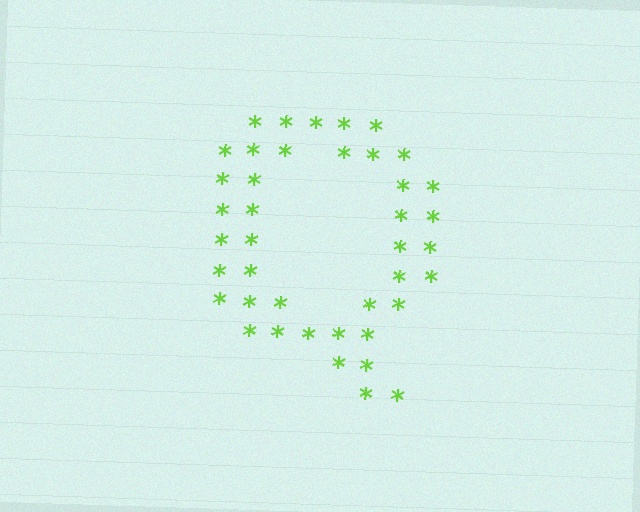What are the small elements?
The small elements are asterisks.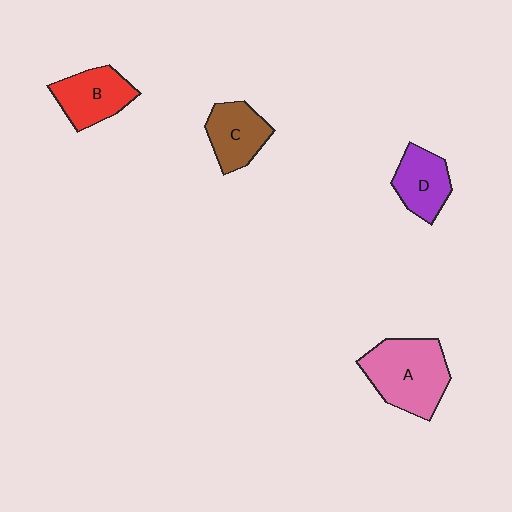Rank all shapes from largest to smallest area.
From largest to smallest: A (pink), B (red), C (brown), D (purple).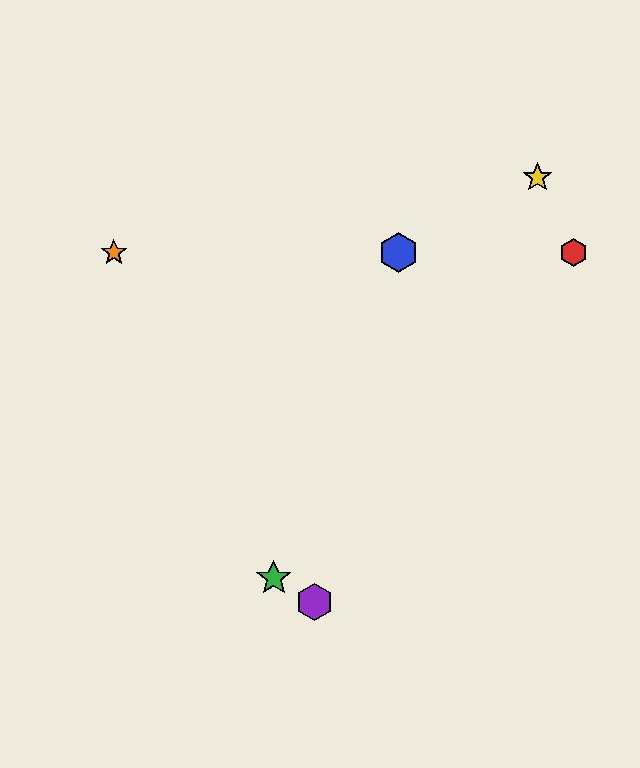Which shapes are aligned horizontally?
The red hexagon, the blue hexagon, the orange star are aligned horizontally.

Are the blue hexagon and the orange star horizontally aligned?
Yes, both are at y≈253.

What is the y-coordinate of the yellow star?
The yellow star is at y≈177.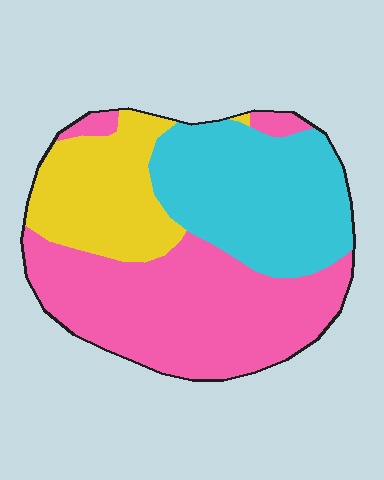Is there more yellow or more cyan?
Cyan.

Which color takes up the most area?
Pink, at roughly 45%.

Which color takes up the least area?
Yellow, at roughly 20%.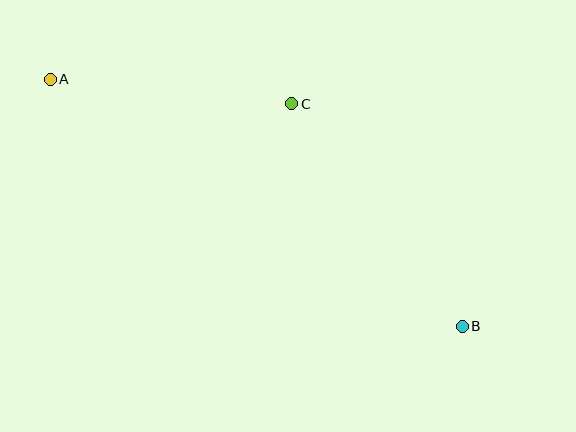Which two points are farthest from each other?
Points A and B are farthest from each other.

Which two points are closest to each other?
Points A and C are closest to each other.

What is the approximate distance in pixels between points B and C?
The distance between B and C is approximately 280 pixels.